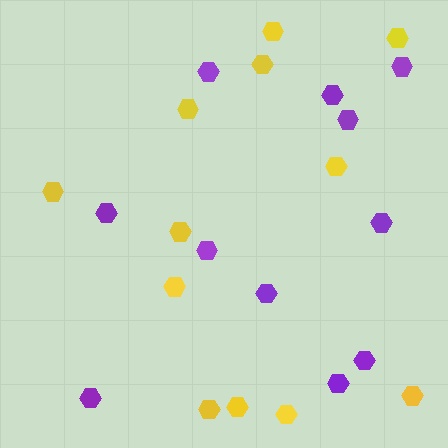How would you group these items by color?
There are 2 groups: one group of yellow hexagons (12) and one group of purple hexagons (11).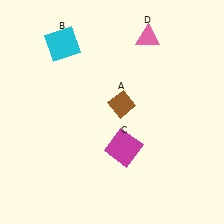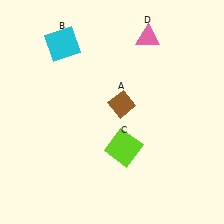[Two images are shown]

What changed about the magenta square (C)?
In Image 1, C is magenta. In Image 2, it changed to lime.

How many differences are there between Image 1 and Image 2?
There is 1 difference between the two images.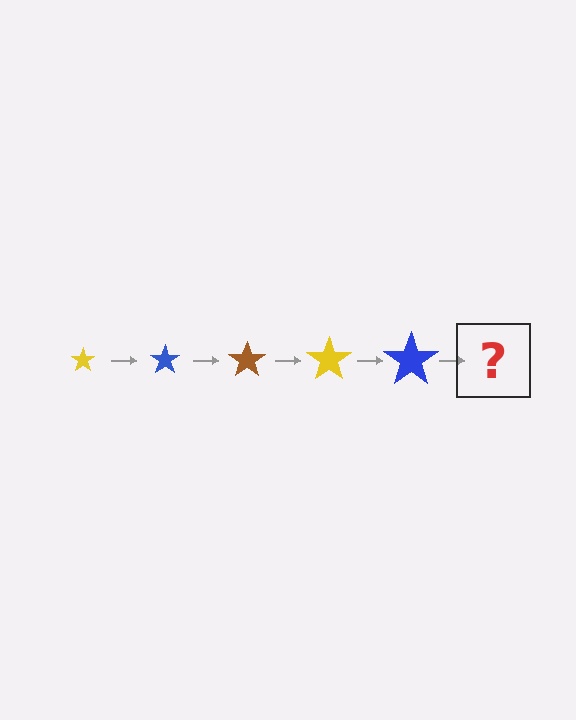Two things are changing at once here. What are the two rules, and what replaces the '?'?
The two rules are that the star grows larger each step and the color cycles through yellow, blue, and brown. The '?' should be a brown star, larger than the previous one.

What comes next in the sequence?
The next element should be a brown star, larger than the previous one.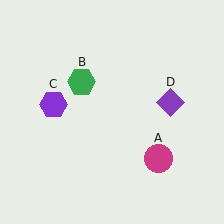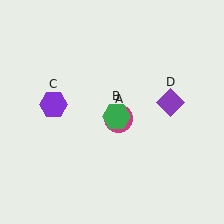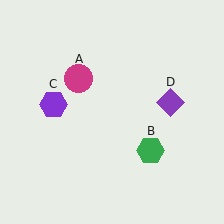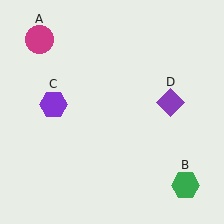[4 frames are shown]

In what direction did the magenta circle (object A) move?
The magenta circle (object A) moved up and to the left.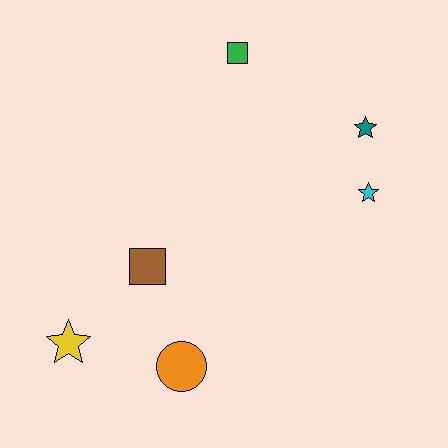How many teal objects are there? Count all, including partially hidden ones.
There is 1 teal object.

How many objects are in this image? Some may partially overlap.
There are 6 objects.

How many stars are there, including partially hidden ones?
There are 3 stars.